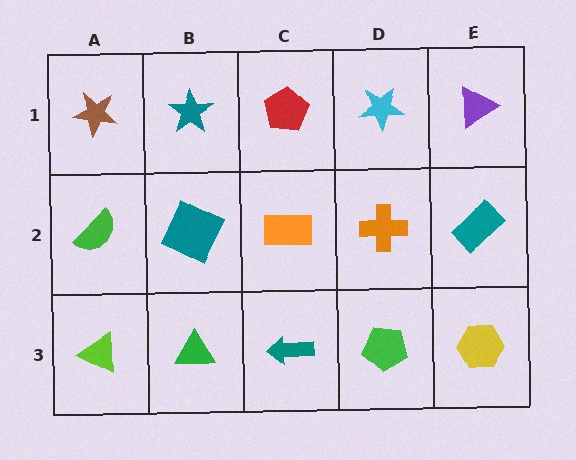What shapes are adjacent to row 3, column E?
A teal rectangle (row 2, column E), a green pentagon (row 3, column D).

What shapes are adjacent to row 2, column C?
A red pentagon (row 1, column C), a teal arrow (row 3, column C), a teal square (row 2, column B), an orange cross (row 2, column D).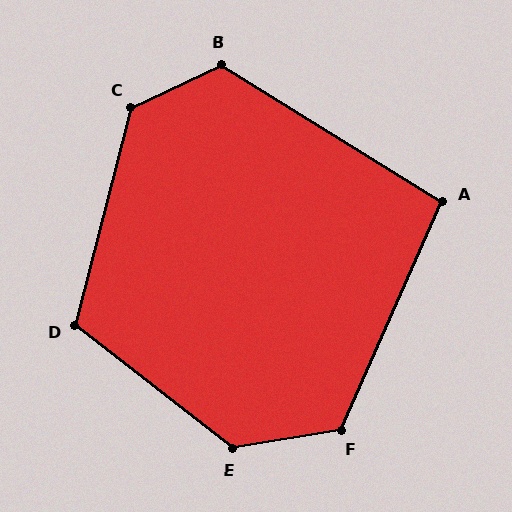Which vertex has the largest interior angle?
E, at approximately 132 degrees.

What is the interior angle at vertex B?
Approximately 123 degrees (obtuse).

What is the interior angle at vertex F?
Approximately 123 degrees (obtuse).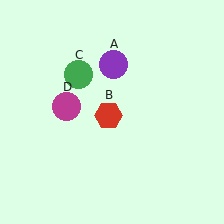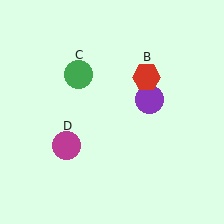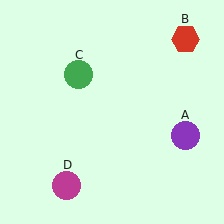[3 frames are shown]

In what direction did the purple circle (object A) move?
The purple circle (object A) moved down and to the right.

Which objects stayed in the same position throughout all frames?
Green circle (object C) remained stationary.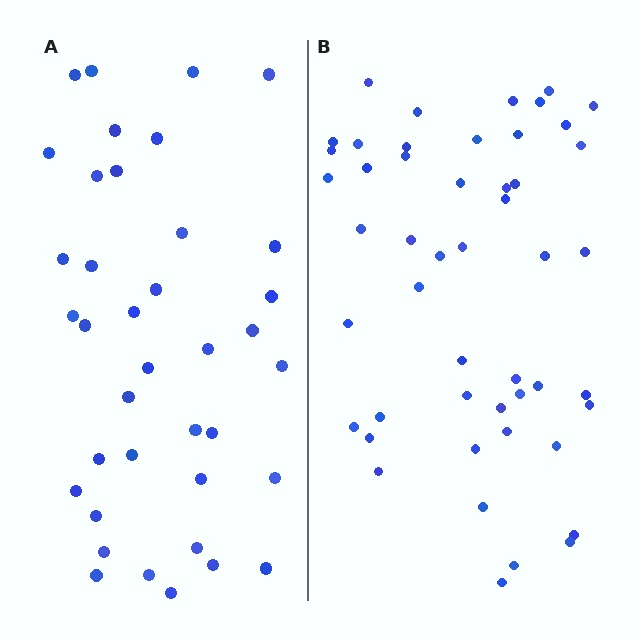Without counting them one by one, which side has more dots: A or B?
Region B (the right region) has more dots.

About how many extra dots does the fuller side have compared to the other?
Region B has roughly 12 or so more dots than region A.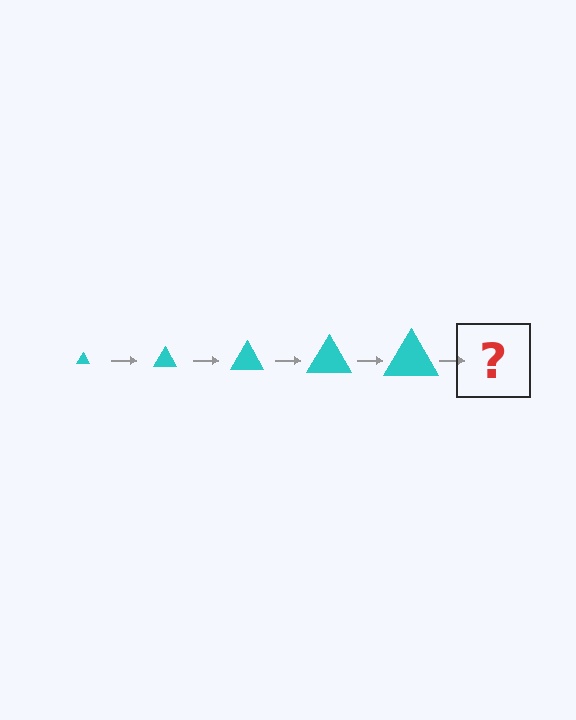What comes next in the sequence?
The next element should be a cyan triangle, larger than the previous one.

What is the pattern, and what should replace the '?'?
The pattern is that the triangle gets progressively larger each step. The '?' should be a cyan triangle, larger than the previous one.